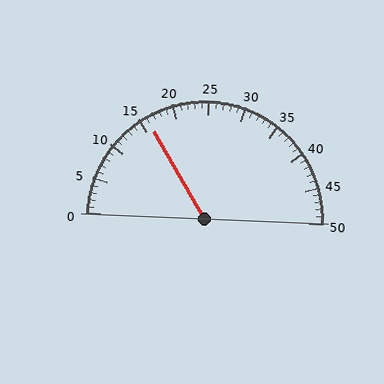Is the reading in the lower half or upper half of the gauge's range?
The reading is in the lower half of the range (0 to 50).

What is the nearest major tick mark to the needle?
The nearest major tick mark is 15.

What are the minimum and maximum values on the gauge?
The gauge ranges from 0 to 50.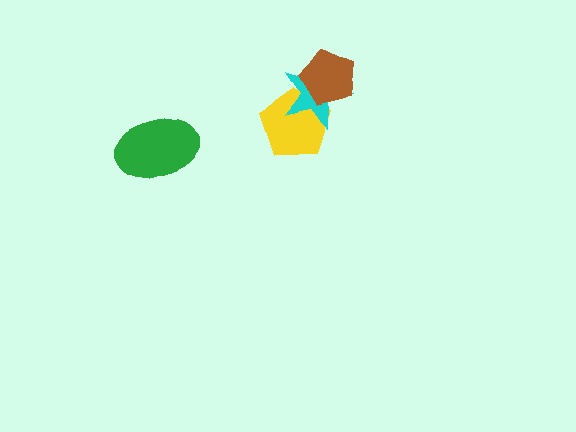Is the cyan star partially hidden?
Yes, it is partially covered by another shape.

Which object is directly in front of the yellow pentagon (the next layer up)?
The cyan star is directly in front of the yellow pentagon.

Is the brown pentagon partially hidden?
No, no other shape covers it.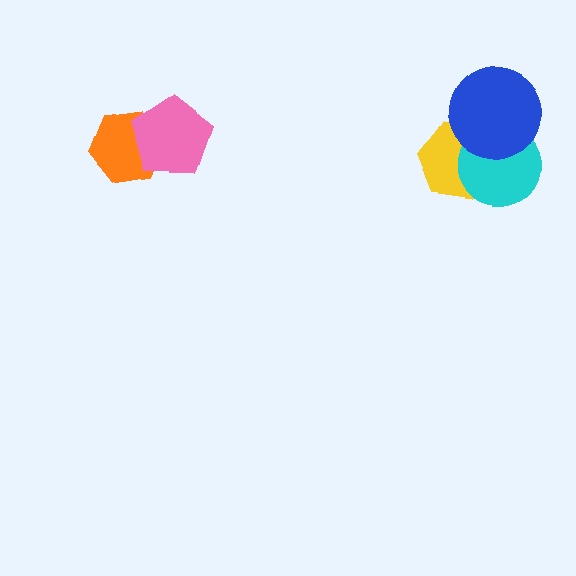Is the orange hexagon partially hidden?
Yes, it is partially covered by another shape.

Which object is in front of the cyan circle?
The blue circle is in front of the cyan circle.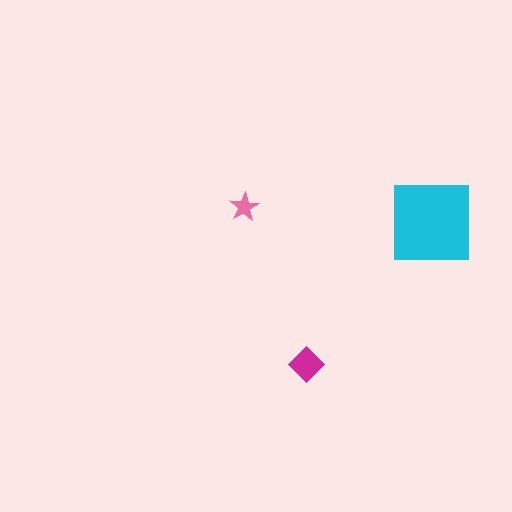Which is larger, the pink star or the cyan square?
The cyan square.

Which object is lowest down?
The magenta diamond is bottommost.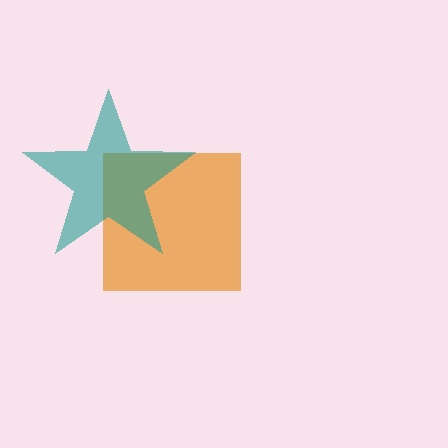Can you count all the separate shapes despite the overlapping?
Yes, there are 2 separate shapes.